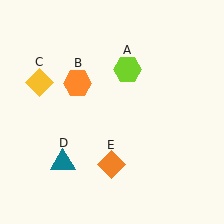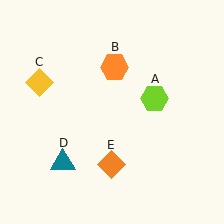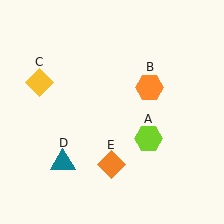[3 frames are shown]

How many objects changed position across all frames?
2 objects changed position: lime hexagon (object A), orange hexagon (object B).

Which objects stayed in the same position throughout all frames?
Yellow diamond (object C) and teal triangle (object D) and orange diamond (object E) remained stationary.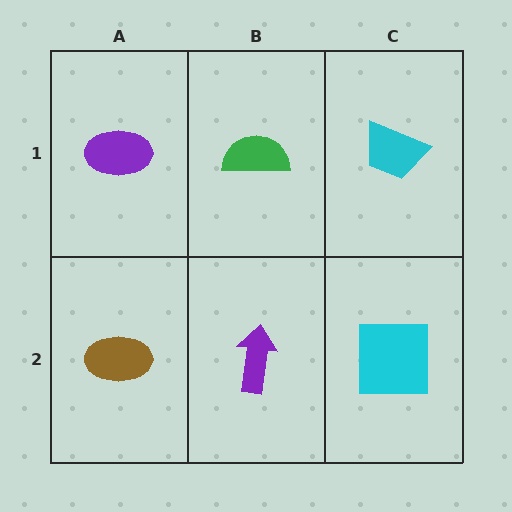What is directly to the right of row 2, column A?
A purple arrow.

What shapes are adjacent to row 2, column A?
A purple ellipse (row 1, column A), a purple arrow (row 2, column B).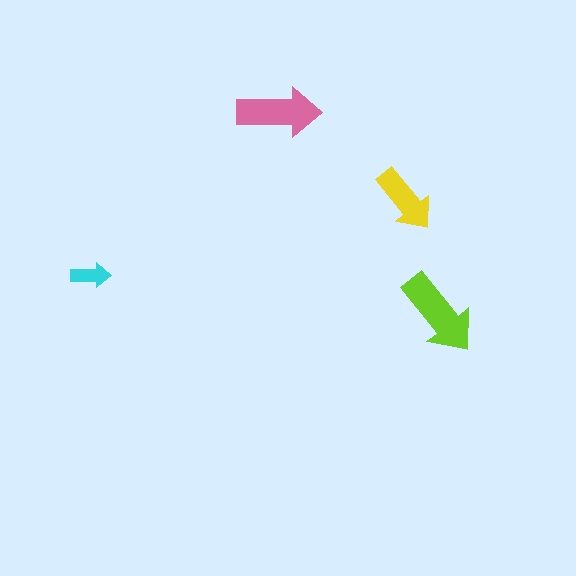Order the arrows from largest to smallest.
the lime one, the pink one, the yellow one, the cyan one.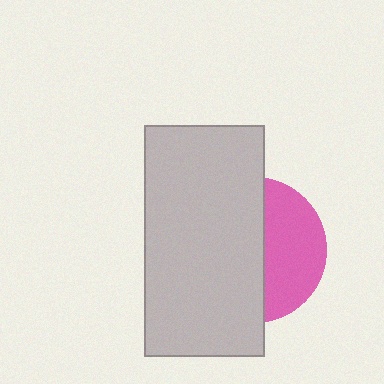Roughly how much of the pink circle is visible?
A small part of it is visible (roughly 40%).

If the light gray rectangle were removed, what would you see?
You would see the complete pink circle.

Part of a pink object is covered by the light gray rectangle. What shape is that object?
It is a circle.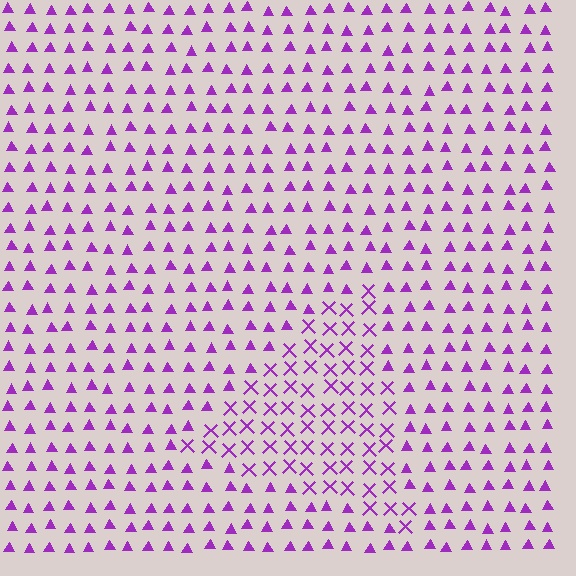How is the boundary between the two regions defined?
The boundary is defined by a change in element shape: X marks inside vs. triangles outside. All elements share the same color and spacing.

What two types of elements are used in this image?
The image uses X marks inside the triangle region and triangles outside it.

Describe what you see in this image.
The image is filled with small purple elements arranged in a uniform grid. A triangle-shaped region contains X marks, while the surrounding area contains triangles. The boundary is defined purely by the change in element shape.